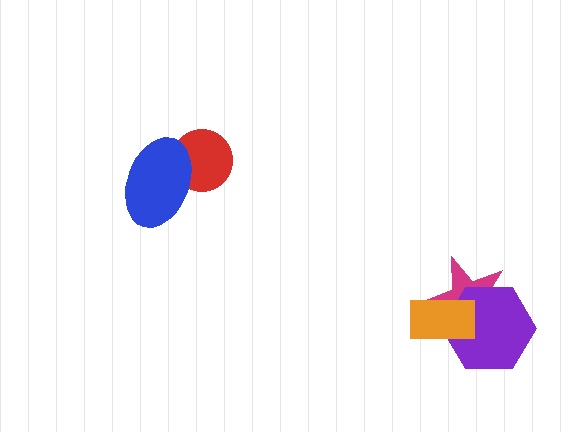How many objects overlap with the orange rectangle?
2 objects overlap with the orange rectangle.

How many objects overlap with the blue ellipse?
1 object overlaps with the blue ellipse.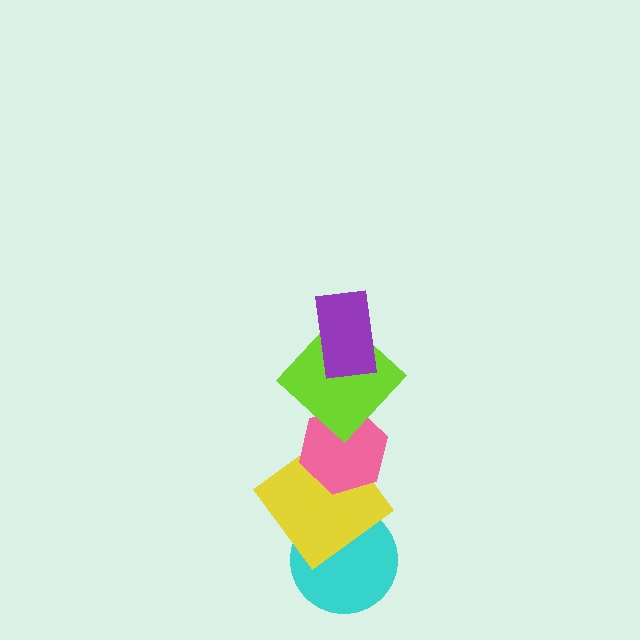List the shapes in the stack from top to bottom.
From top to bottom: the purple rectangle, the lime diamond, the pink hexagon, the yellow diamond, the cyan circle.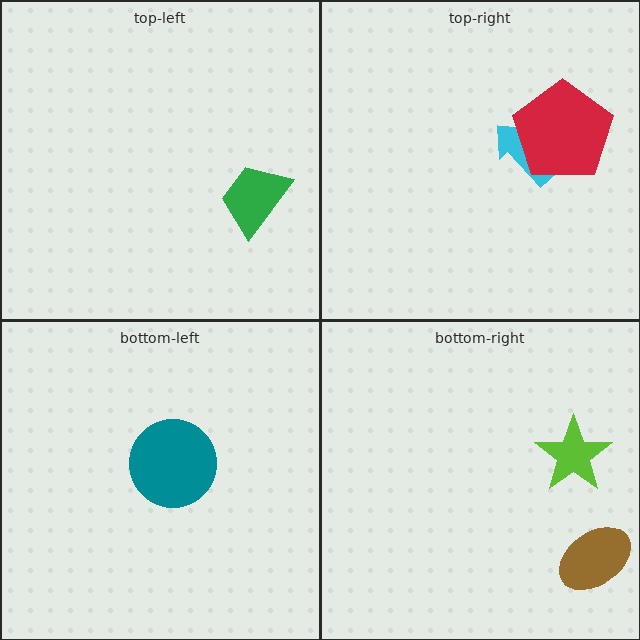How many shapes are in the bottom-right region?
2.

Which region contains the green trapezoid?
The top-left region.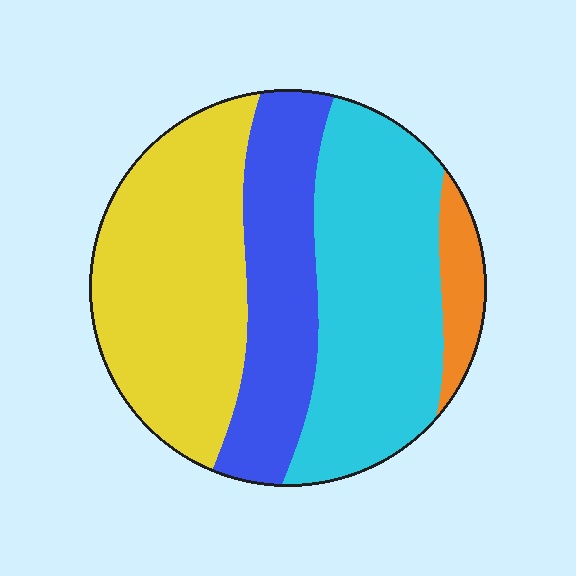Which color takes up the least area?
Orange, at roughly 5%.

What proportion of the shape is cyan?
Cyan takes up between a third and a half of the shape.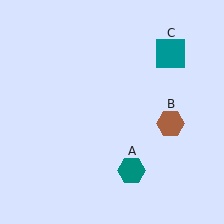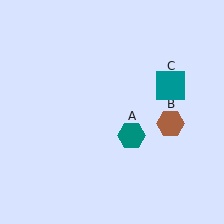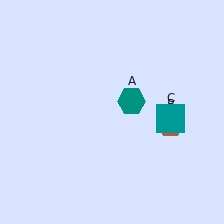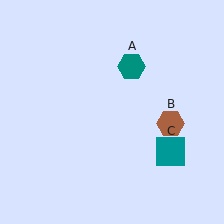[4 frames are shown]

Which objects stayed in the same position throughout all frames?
Brown hexagon (object B) remained stationary.